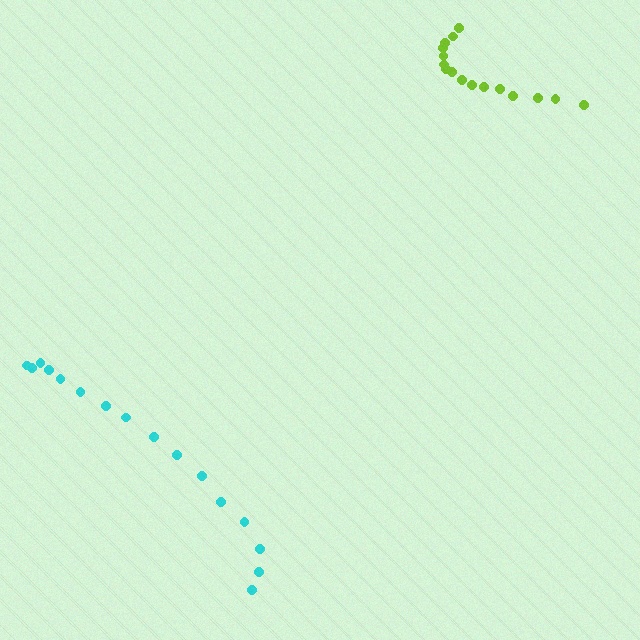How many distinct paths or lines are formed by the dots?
There are 2 distinct paths.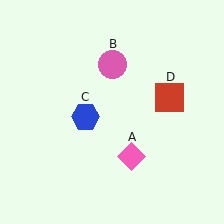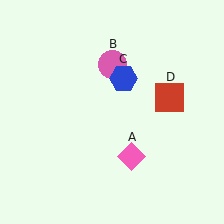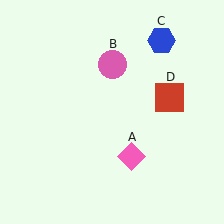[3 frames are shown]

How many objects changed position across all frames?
1 object changed position: blue hexagon (object C).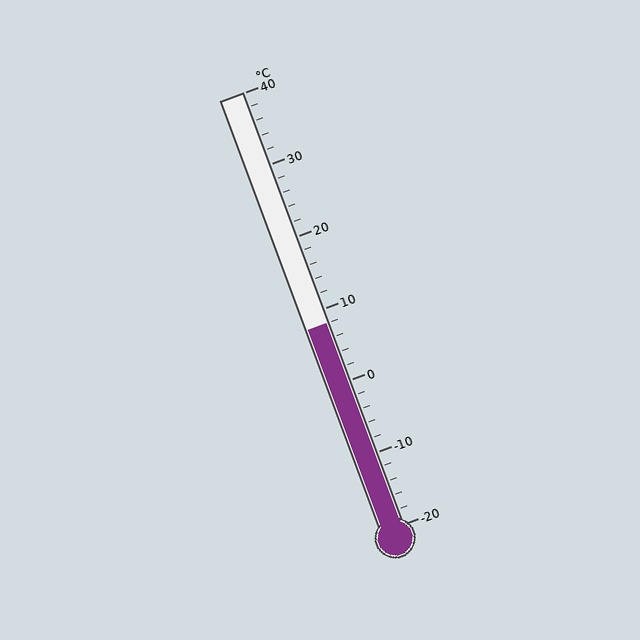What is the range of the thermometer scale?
The thermometer scale ranges from -20°C to 40°C.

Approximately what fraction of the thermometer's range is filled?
The thermometer is filled to approximately 45% of its range.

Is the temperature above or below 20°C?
The temperature is below 20°C.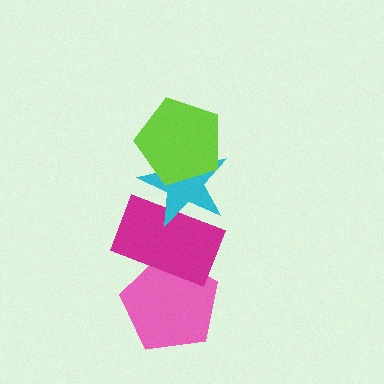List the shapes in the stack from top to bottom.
From top to bottom: the lime pentagon, the cyan star, the magenta rectangle, the pink pentagon.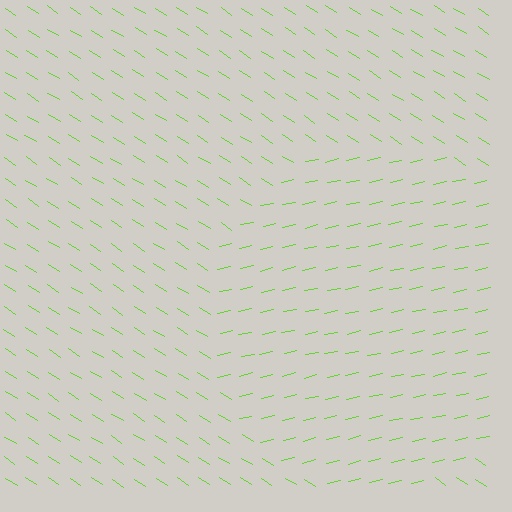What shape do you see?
I see a circle.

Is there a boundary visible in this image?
Yes, there is a texture boundary formed by a change in line orientation.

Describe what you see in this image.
The image is filled with small lime line segments. A circle region in the image has lines oriented differently from the surrounding lines, creating a visible texture boundary.